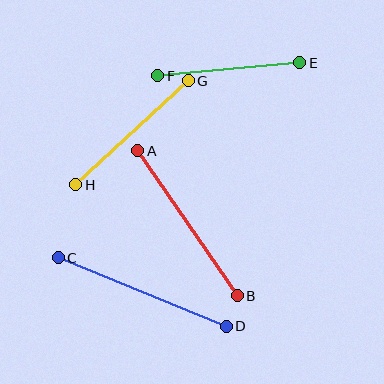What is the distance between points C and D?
The distance is approximately 181 pixels.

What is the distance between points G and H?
The distance is approximately 153 pixels.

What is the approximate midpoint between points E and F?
The midpoint is at approximately (229, 69) pixels.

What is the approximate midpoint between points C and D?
The midpoint is at approximately (142, 292) pixels.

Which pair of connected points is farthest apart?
Points C and D are farthest apart.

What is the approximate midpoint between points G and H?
The midpoint is at approximately (132, 133) pixels.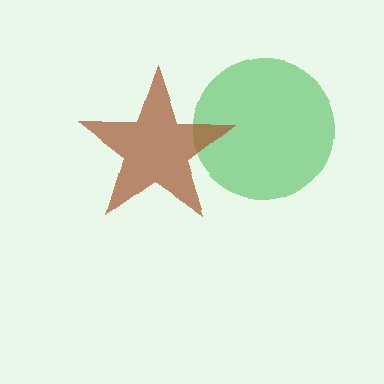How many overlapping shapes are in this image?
There are 2 overlapping shapes in the image.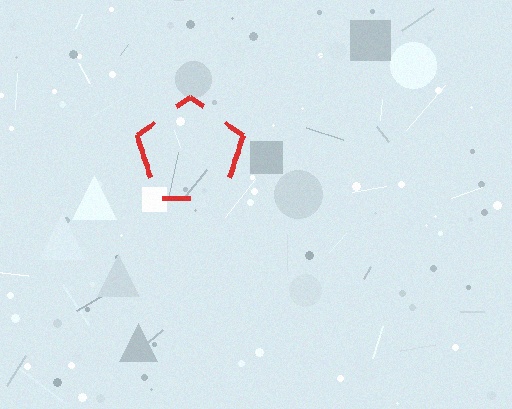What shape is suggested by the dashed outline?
The dashed outline suggests a pentagon.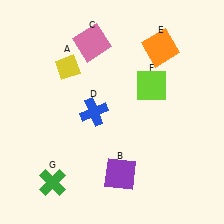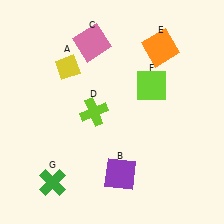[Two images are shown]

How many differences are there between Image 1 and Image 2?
There is 1 difference between the two images.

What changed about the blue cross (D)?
In Image 1, D is blue. In Image 2, it changed to lime.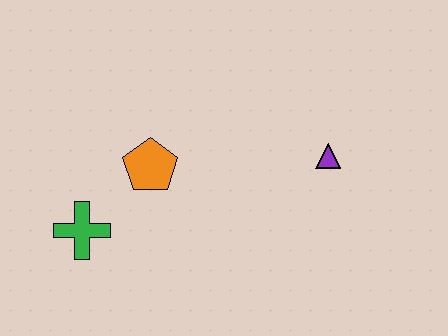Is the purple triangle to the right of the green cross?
Yes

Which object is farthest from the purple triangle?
The green cross is farthest from the purple triangle.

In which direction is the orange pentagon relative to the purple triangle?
The orange pentagon is to the left of the purple triangle.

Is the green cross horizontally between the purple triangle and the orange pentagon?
No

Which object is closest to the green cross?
The orange pentagon is closest to the green cross.